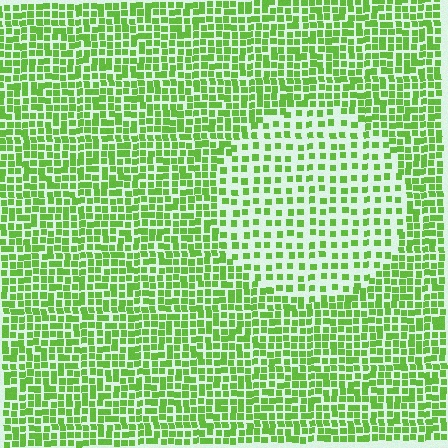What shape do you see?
I see a circle.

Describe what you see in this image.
The image contains small lime elements arranged at two different densities. A circle-shaped region is visible where the elements are less densely packed than the surrounding area.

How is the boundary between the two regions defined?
The boundary is defined by a change in element density (approximately 2.0x ratio). All elements are the same color, size, and shape.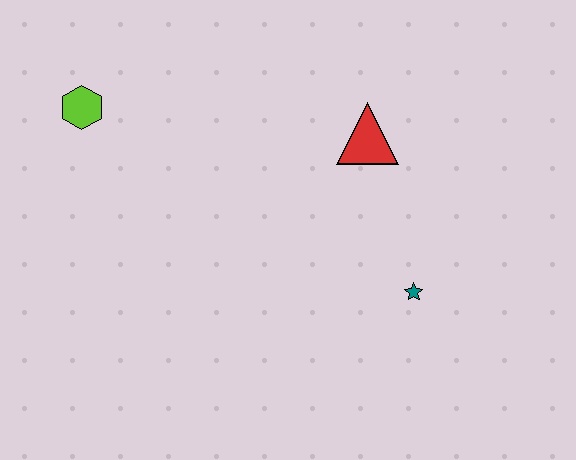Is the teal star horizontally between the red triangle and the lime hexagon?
No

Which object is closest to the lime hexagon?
The red triangle is closest to the lime hexagon.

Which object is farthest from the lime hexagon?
The teal star is farthest from the lime hexagon.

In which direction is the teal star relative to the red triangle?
The teal star is below the red triangle.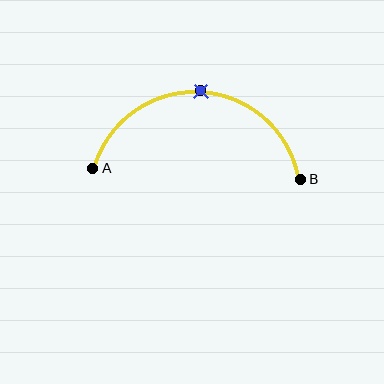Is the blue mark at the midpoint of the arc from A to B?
Yes. The blue mark lies on the arc at equal arc-length from both A and B — it is the arc midpoint.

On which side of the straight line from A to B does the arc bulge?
The arc bulges above the straight line connecting A and B.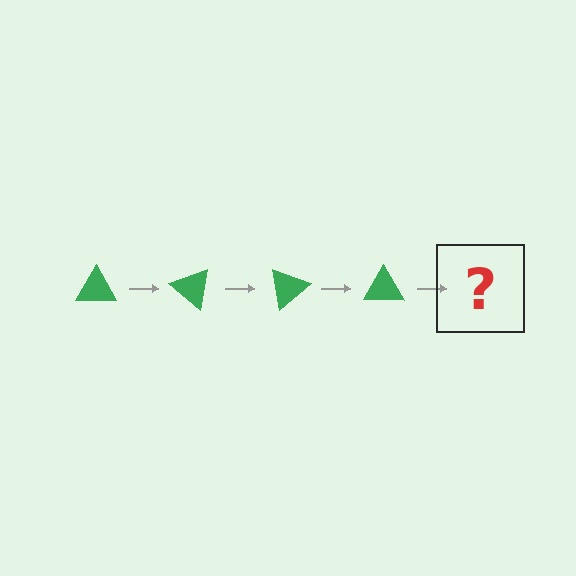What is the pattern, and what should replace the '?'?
The pattern is that the triangle rotates 40 degrees each step. The '?' should be a green triangle rotated 160 degrees.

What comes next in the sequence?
The next element should be a green triangle rotated 160 degrees.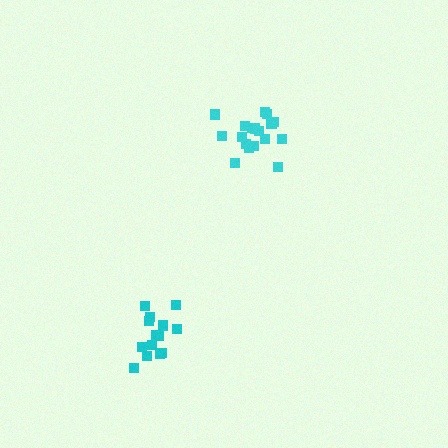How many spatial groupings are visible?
There are 2 spatial groupings.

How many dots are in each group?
Group 1: 18 dots, Group 2: 14 dots (32 total).